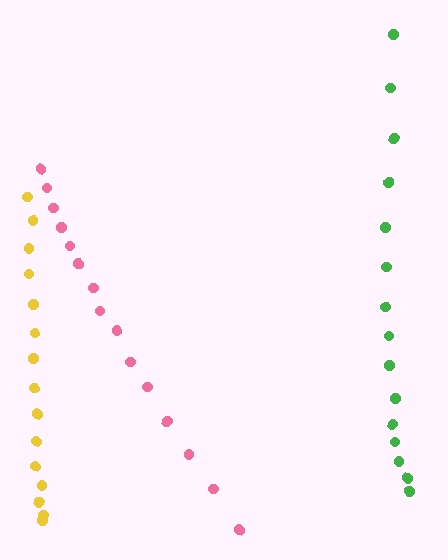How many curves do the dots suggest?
There are 3 distinct paths.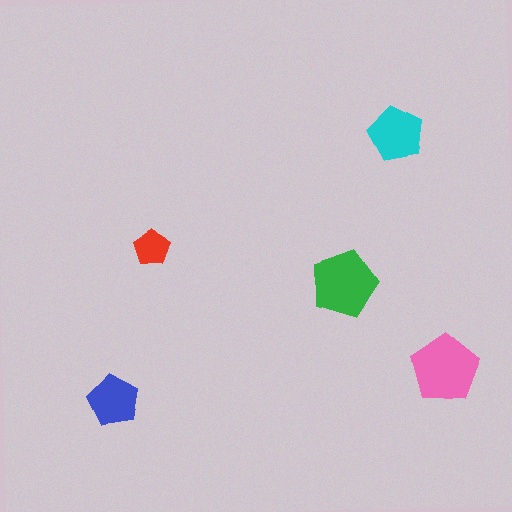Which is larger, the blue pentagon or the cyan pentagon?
The cyan one.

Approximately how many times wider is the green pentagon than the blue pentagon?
About 1.5 times wider.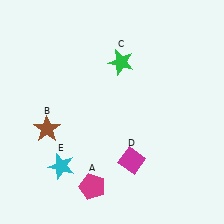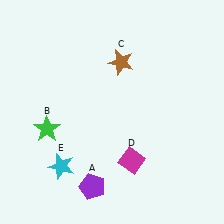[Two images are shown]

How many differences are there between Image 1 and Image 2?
There are 3 differences between the two images.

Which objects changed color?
A changed from magenta to purple. B changed from brown to green. C changed from green to brown.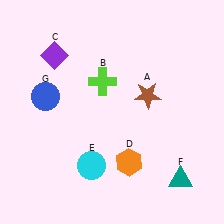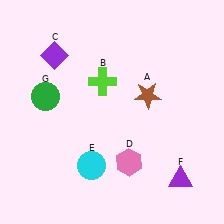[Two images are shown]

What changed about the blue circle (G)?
In Image 1, G is blue. In Image 2, it changed to green.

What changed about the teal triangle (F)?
In Image 1, F is teal. In Image 2, it changed to purple.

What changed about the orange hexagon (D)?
In Image 1, D is orange. In Image 2, it changed to pink.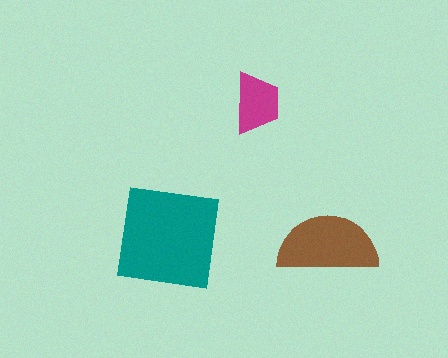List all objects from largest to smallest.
The teal square, the brown semicircle, the magenta trapezoid.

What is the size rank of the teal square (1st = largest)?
1st.